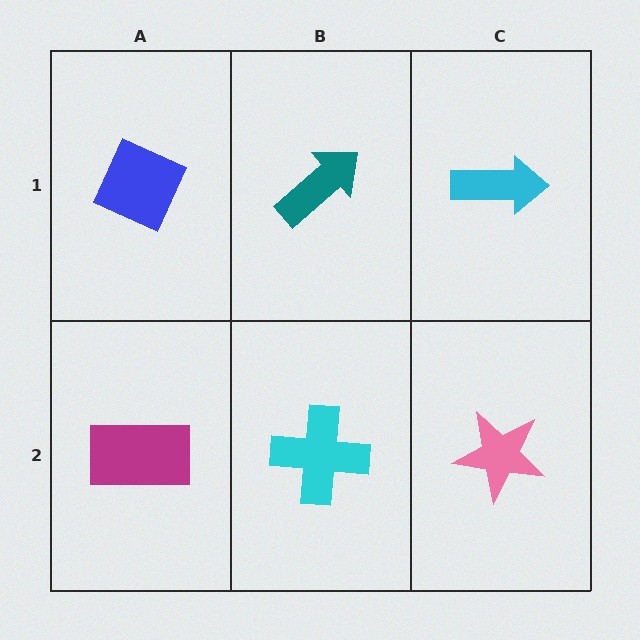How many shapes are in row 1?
3 shapes.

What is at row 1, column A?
A blue diamond.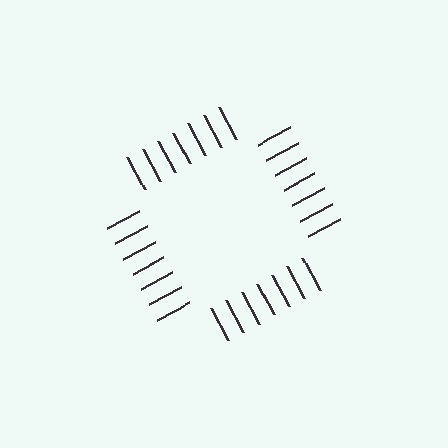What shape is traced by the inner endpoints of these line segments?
An illusory square — the line segments terminate on its edges but no continuous stroke is drawn.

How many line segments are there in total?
28 — 7 along each of the 4 edges.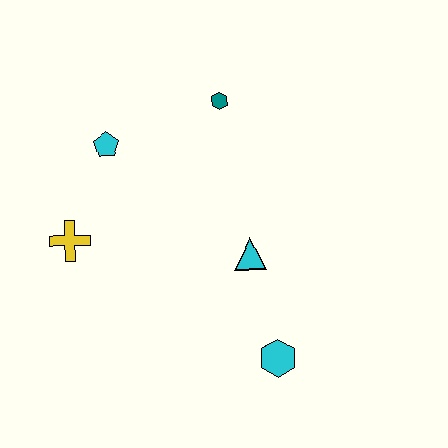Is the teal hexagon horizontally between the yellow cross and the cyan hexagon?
Yes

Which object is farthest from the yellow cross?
The cyan hexagon is farthest from the yellow cross.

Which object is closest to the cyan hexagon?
The cyan triangle is closest to the cyan hexagon.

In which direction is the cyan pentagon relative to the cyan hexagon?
The cyan pentagon is above the cyan hexagon.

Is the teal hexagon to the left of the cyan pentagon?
No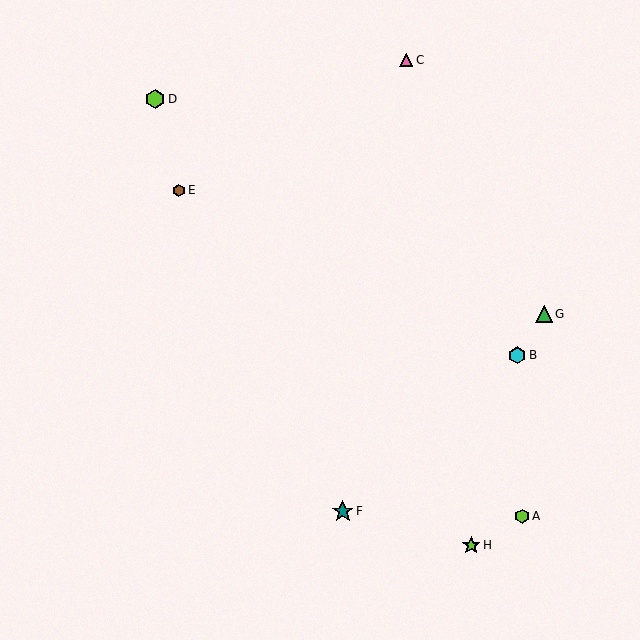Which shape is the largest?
The teal star (labeled F) is the largest.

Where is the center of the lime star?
The center of the lime star is at (471, 545).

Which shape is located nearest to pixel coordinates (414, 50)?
The pink triangle (labeled C) at (406, 60) is nearest to that location.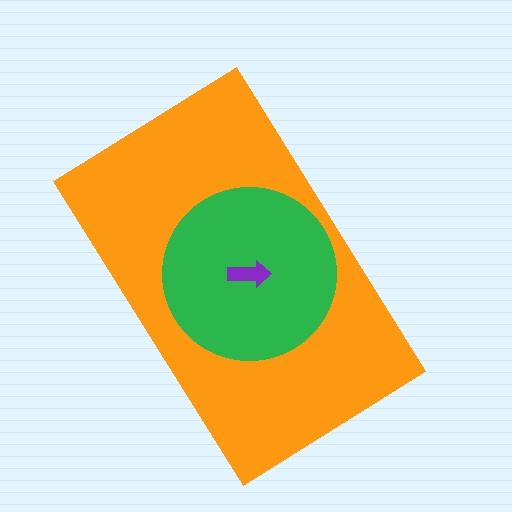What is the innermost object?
The purple arrow.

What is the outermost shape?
The orange rectangle.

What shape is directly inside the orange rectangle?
The green circle.